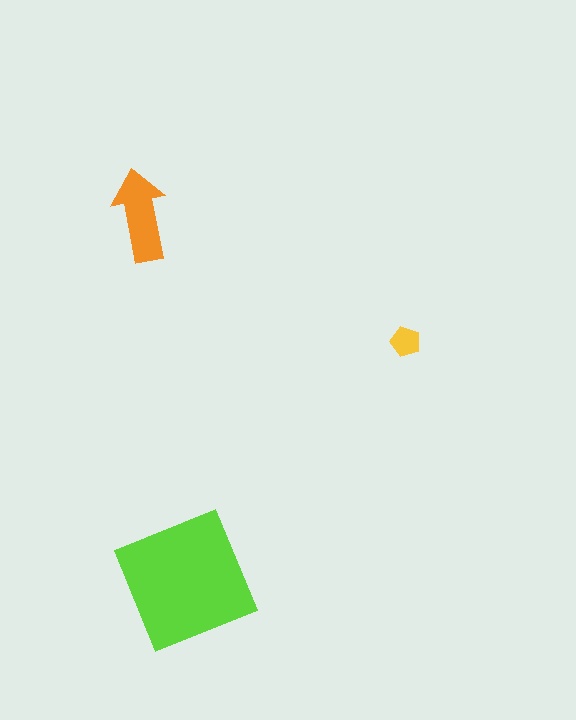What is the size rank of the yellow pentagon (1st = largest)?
3rd.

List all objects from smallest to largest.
The yellow pentagon, the orange arrow, the lime square.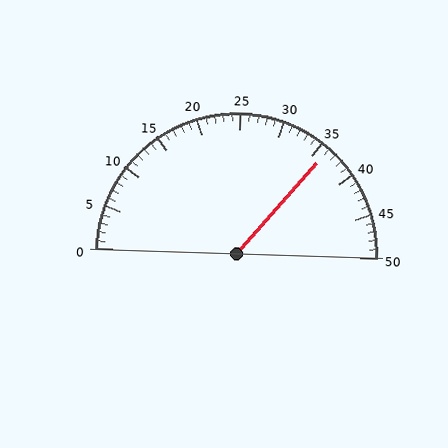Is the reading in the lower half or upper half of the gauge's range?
The reading is in the upper half of the range (0 to 50).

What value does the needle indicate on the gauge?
The needle indicates approximately 36.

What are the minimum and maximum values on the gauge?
The gauge ranges from 0 to 50.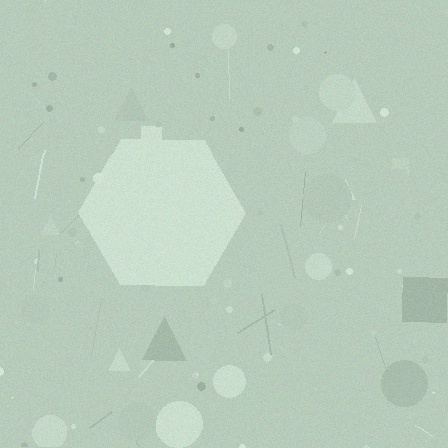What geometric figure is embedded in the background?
A hexagon is embedded in the background.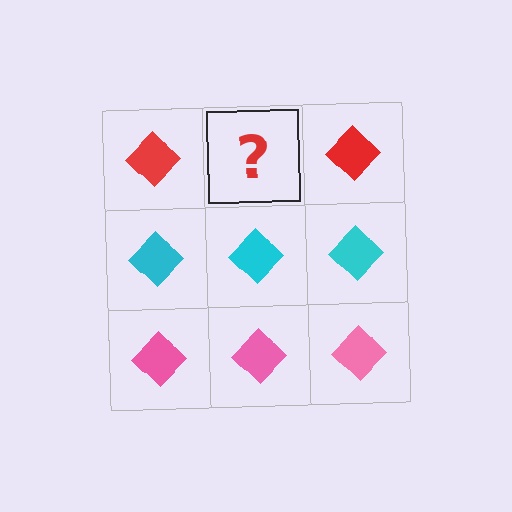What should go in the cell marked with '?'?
The missing cell should contain a red diamond.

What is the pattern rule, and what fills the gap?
The rule is that each row has a consistent color. The gap should be filled with a red diamond.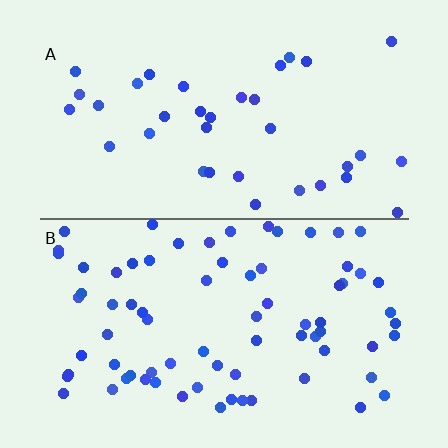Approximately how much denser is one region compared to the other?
Approximately 2.1× — region B over region A.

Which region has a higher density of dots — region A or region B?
B (the bottom).